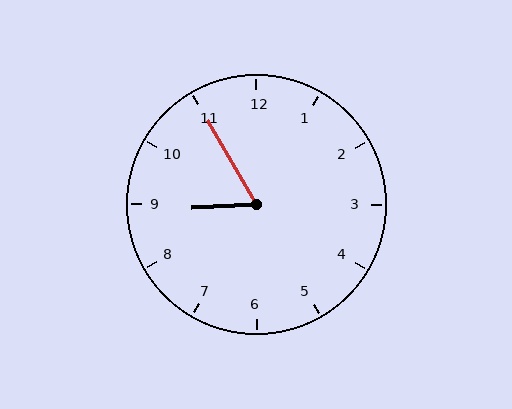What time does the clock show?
8:55.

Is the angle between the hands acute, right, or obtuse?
It is acute.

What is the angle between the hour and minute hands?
Approximately 62 degrees.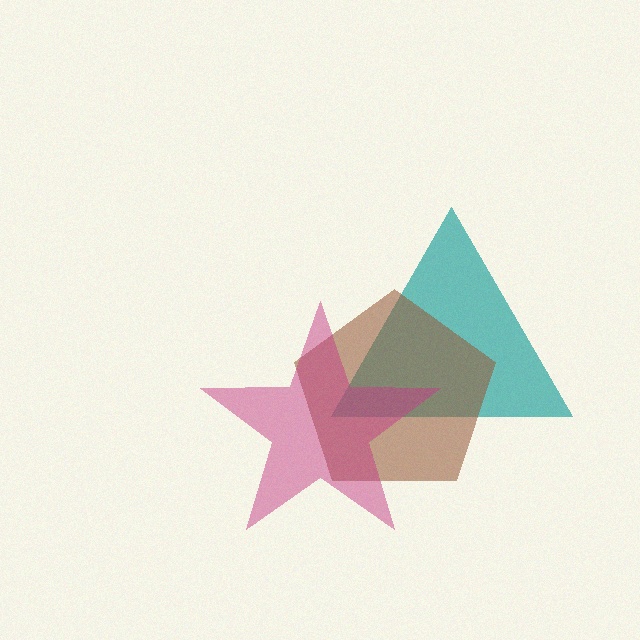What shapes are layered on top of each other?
The layered shapes are: a teal triangle, a brown pentagon, a magenta star.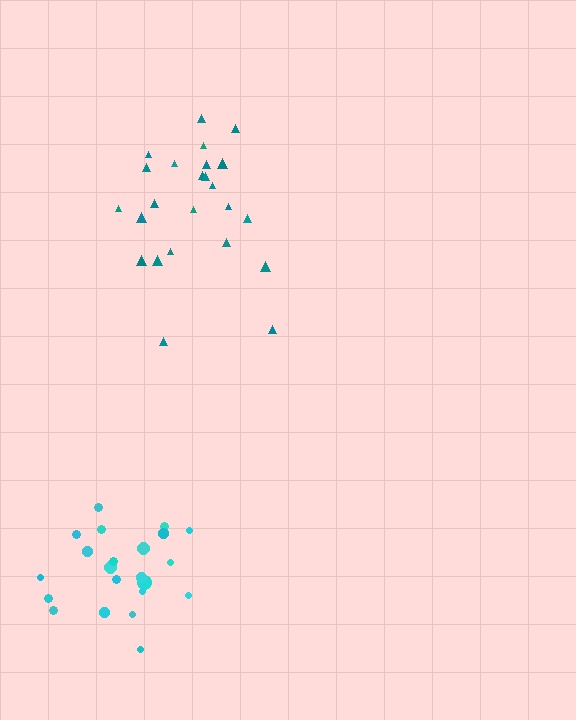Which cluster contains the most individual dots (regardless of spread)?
Teal (24).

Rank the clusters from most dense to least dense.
cyan, teal.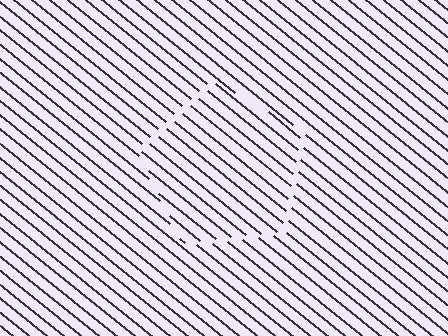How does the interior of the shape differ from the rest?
The interior of the shape contains the same grating, shifted by half a period — the contour is defined by the phase discontinuity where line-ends from the inner and outer gratings abut.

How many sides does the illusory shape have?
5 sides — the line-ends trace a pentagon.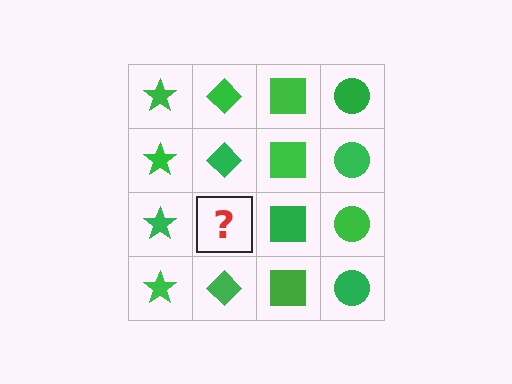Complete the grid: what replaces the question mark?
The question mark should be replaced with a green diamond.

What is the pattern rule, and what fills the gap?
The rule is that each column has a consistent shape. The gap should be filled with a green diamond.